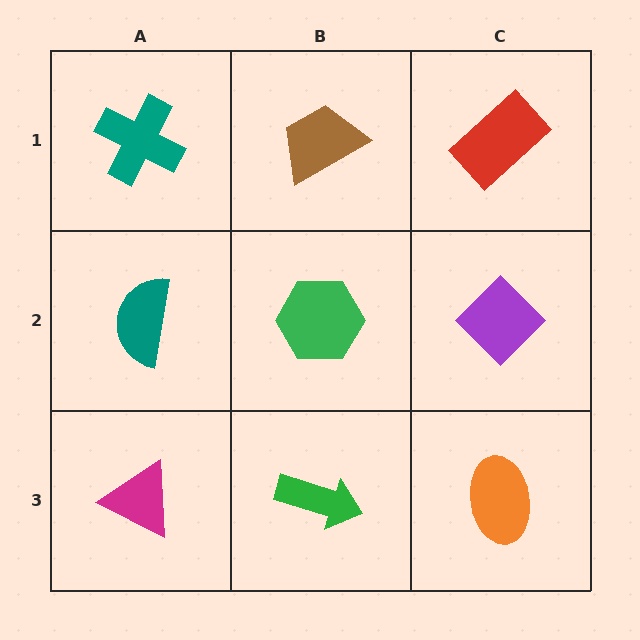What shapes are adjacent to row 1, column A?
A teal semicircle (row 2, column A), a brown trapezoid (row 1, column B).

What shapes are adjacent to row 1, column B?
A green hexagon (row 2, column B), a teal cross (row 1, column A), a red rectangle (row 1, column C).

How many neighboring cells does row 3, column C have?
2.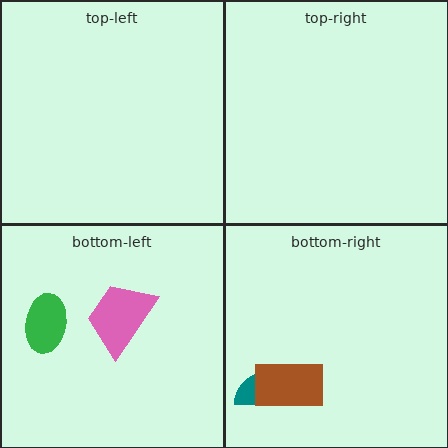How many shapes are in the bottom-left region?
2.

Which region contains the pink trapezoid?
The bottom-left region.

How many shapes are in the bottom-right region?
2.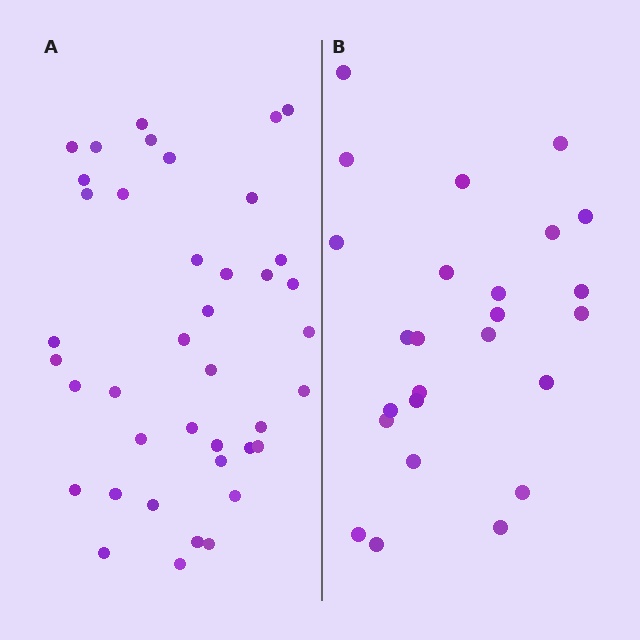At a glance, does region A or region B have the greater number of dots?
Region A (the left region) has more dots.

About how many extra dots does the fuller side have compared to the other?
Region A has approximately 15 more dots than region B.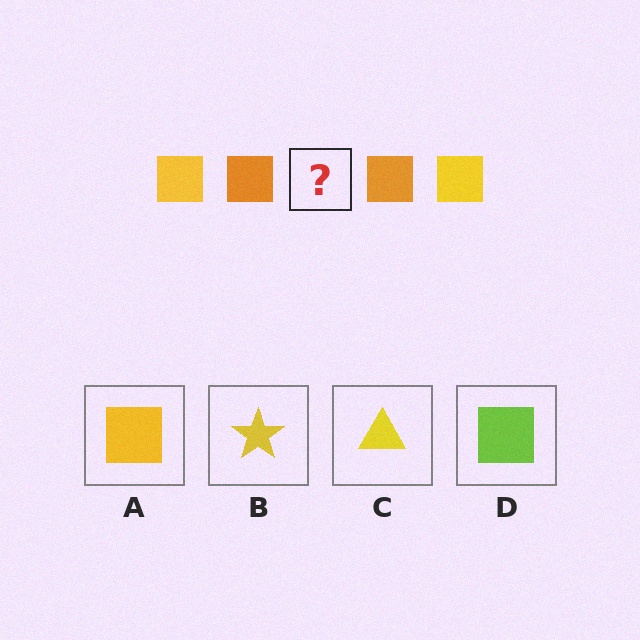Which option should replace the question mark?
Option A.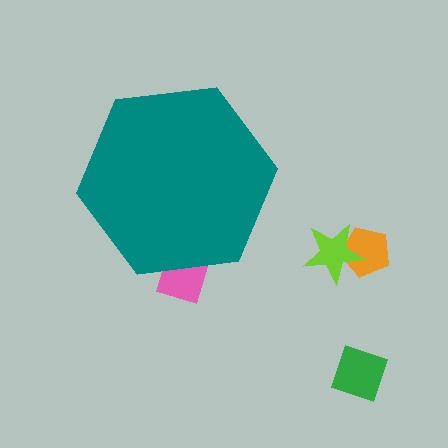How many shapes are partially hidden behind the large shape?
1 shape is partially hidden.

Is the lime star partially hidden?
No, the lime star is fully visible.